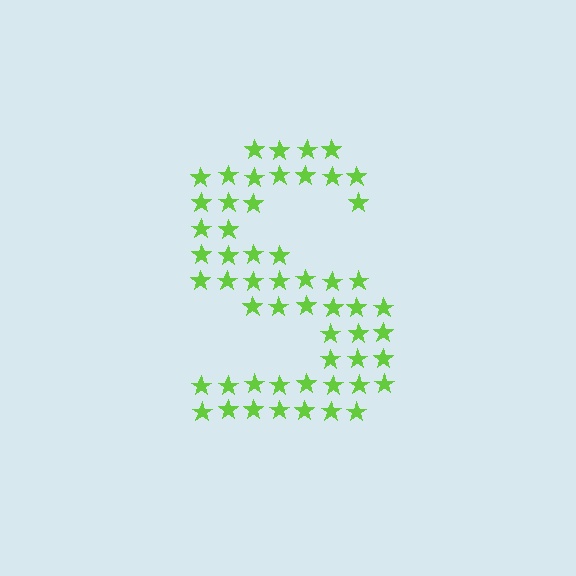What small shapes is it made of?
It is made of small stars.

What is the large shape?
The large shape is the letter S.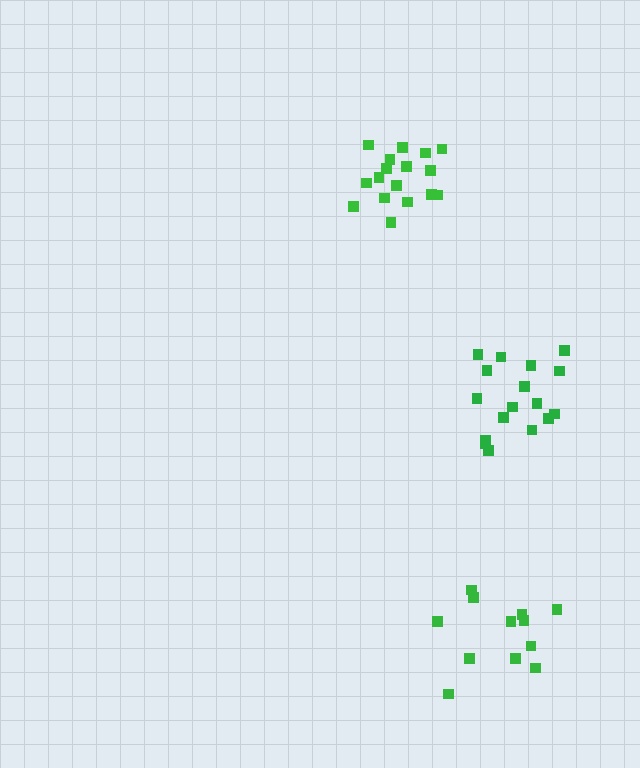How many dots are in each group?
Group 1: 12 dots, Group 2: 17 dots, Group 3: 17 dots (46 total).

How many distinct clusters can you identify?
There are 3 distinct clusters.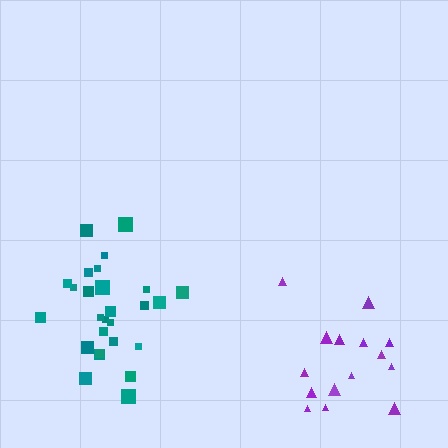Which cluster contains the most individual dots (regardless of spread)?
Teal (27).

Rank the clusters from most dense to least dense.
teal, purple.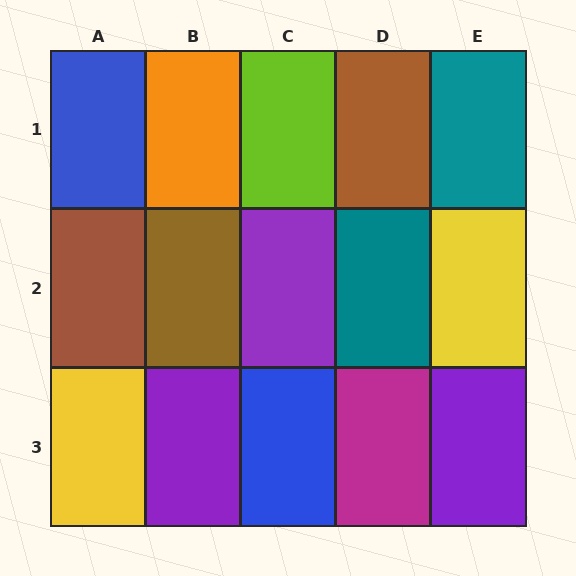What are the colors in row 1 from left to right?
Blue, orange, lime, brown, teal.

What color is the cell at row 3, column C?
Blue.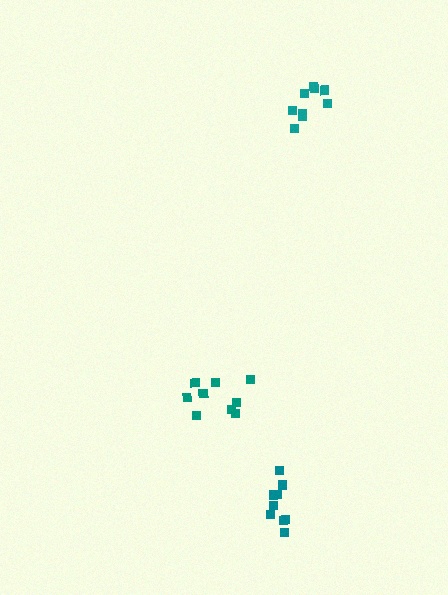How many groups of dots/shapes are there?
There are 3 groups.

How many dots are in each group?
Group 1: 9 dots, Group 2: 9 dots, Group 3: 9 dots (27 total).